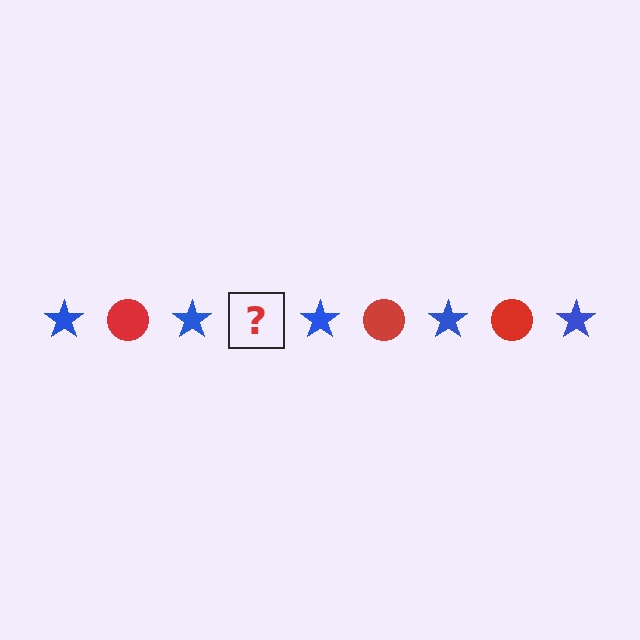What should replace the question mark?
The question mark should be replaced with a red circle.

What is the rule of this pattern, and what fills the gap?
The rule is that the pattern alternates between blue star and red circle. The gap should be filled with a red circle.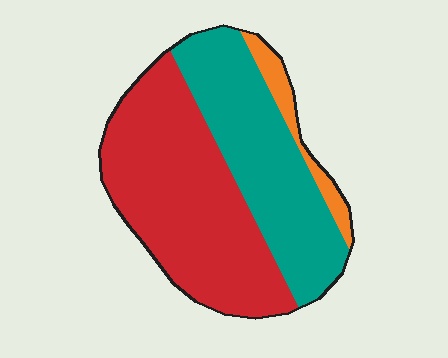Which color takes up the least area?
Orange, at roughly 5%.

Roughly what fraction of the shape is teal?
Teal covers around 40% of the shape.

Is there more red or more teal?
Red.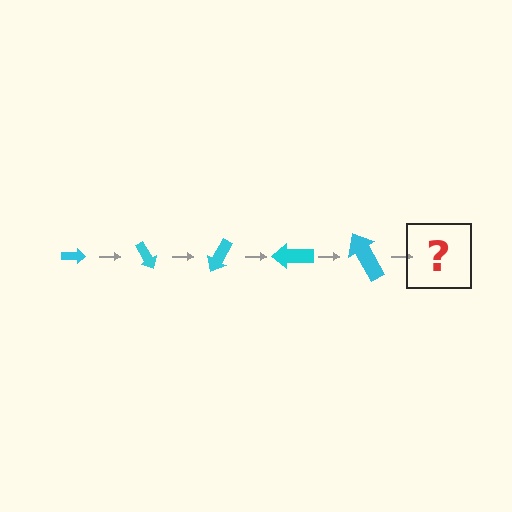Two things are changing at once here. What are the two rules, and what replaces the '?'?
The two rules are that the arrow grows larger each step and it rotates 60 degrees each step. The '?' should be an arrow, larger than the previous one and rotated 300 degrees from the start.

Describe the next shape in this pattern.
It should be an arrow, larger than the previous one and rotated 300 degrees from the start.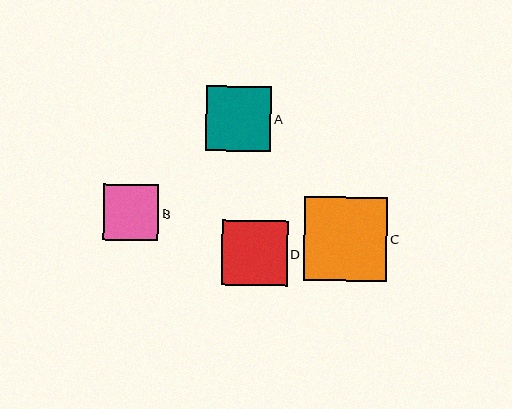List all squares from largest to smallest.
From largest to smallest: C, D, A, B.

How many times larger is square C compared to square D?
Square C is approximately 1.3 times the size of square D.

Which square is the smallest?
Square B is the smallest with a size of approximately 55 pixels.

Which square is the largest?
Square C is the largest with a size of approximately 83 pixels.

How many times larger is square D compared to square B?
Square D is approximately 1.2 times the size of square B.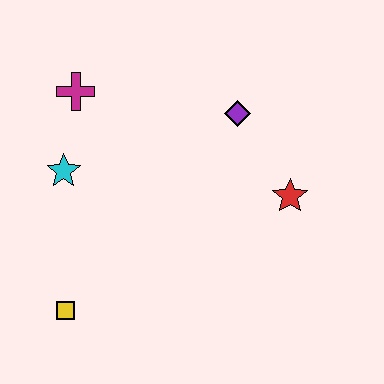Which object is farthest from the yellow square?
The purple diamond is farthest from the yellow square.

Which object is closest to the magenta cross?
The cyan star is closest to the magenta cross.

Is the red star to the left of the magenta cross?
No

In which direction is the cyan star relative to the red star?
The cyan star is to the left of the red star.